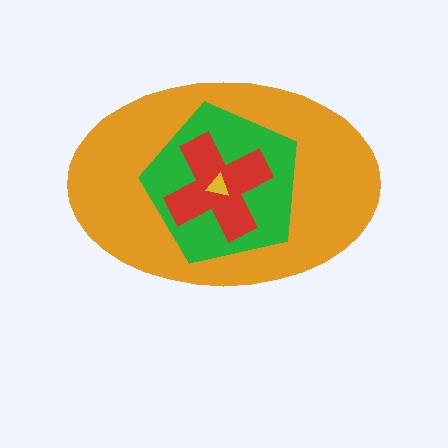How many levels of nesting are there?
4.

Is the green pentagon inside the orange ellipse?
Yes.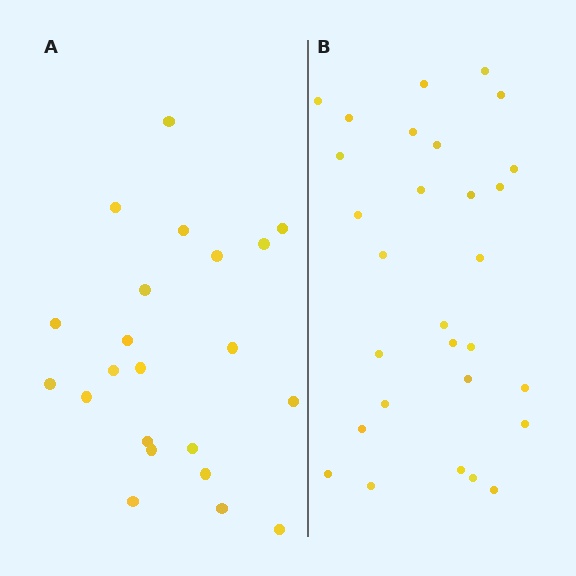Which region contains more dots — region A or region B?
Region B (the right region) has more dots.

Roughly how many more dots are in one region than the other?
Region B has roughly 8 or so more dots than region A.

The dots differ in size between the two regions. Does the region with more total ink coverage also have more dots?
No. Region A has more total ink coverage because its dots are larger, but region B actually contains more individual dots. Total area can be misleading — the number of items is what matters here.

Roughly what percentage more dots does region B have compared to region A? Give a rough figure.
About 30% more.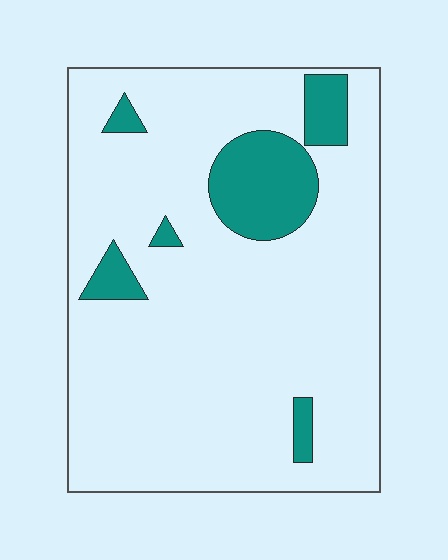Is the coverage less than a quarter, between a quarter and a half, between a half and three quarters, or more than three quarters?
Less than a quarter.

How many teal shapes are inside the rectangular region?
6.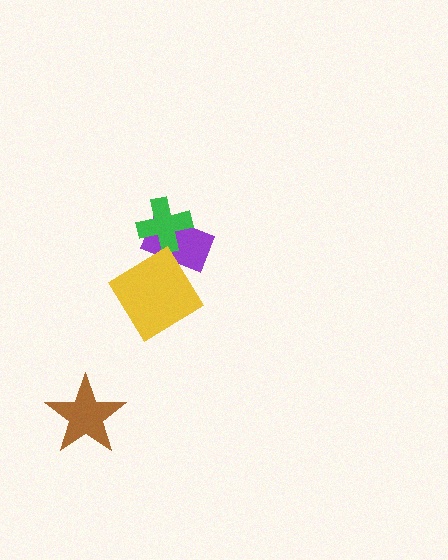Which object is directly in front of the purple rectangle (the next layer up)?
The green cross is directly in front of the purple rectangle.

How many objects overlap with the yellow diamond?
1 object overlaps with the yellow diamond.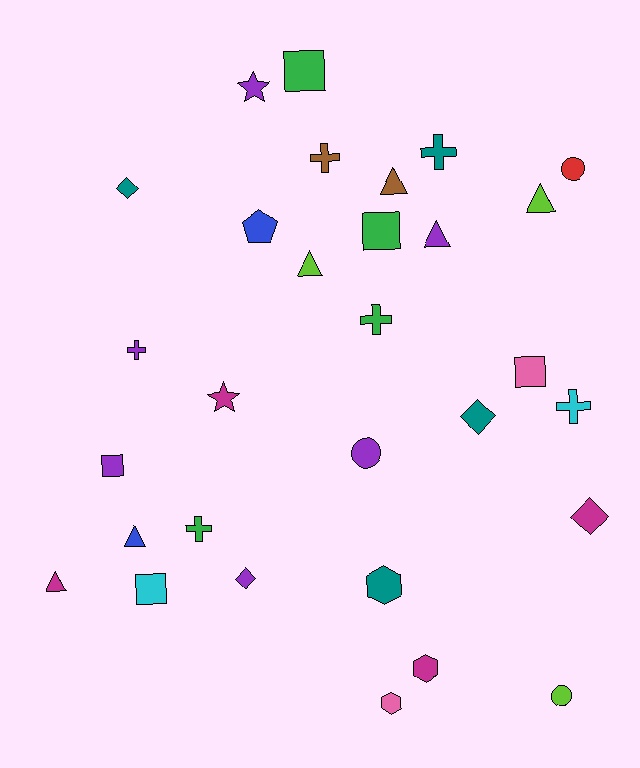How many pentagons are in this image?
There is 1 pentagon.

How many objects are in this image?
There are 30 objects.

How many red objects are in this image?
There is 1 red object.